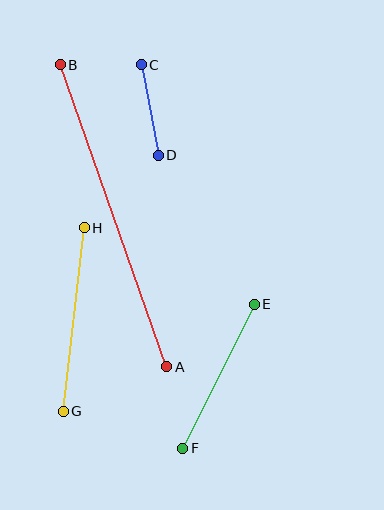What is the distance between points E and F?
The distance is approximately 161 pixels.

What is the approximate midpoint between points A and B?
The midpoint is at approximately (113, 216) pixels.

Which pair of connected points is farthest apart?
Points A and B are farthest apart.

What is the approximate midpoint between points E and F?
The midpoint is at approximately (218, 376) pixels.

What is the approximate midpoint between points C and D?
The midpoint is at approximately (150, 110) pixels.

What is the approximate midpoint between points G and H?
The midpoint is at approximately (74, 319) pixels.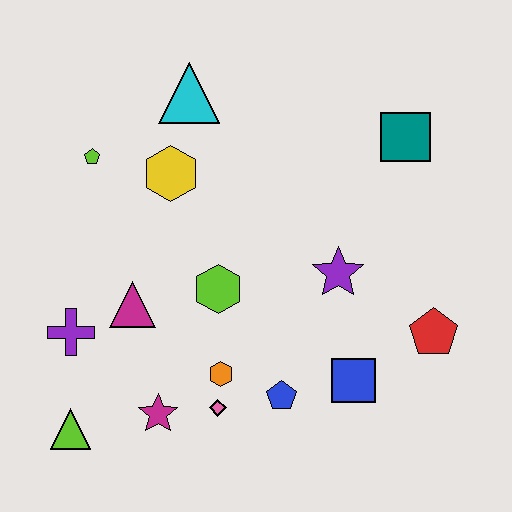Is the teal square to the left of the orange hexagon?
No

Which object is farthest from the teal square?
The lime triangle is farthest from the teal square.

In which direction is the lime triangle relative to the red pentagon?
The lime triangle is to the left of the red pentagon.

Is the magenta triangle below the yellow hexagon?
Yes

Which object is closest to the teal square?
The purple star is closest to the teal square.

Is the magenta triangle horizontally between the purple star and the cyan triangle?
No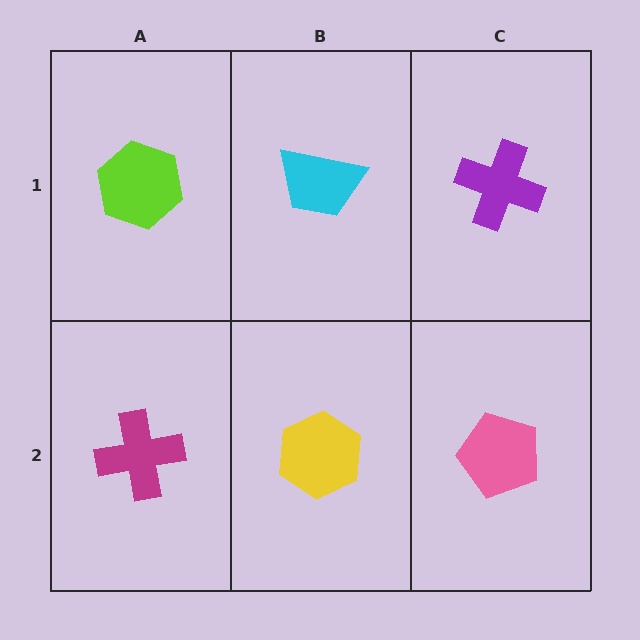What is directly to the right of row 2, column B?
A pink pentagon.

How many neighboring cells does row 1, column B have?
3.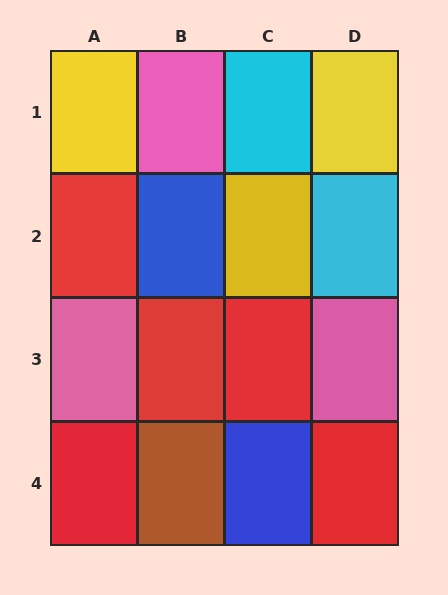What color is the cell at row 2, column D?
Cyan.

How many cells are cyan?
2 cells are cyan.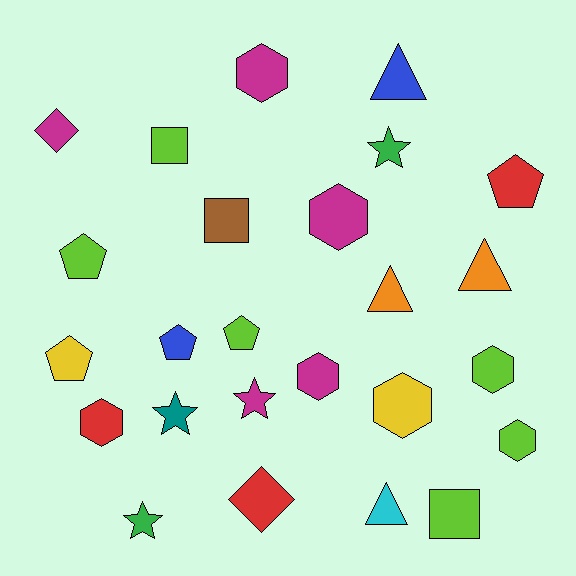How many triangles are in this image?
There are 4 triangles.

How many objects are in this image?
There are 25 objects.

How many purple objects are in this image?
There are no purple objects.